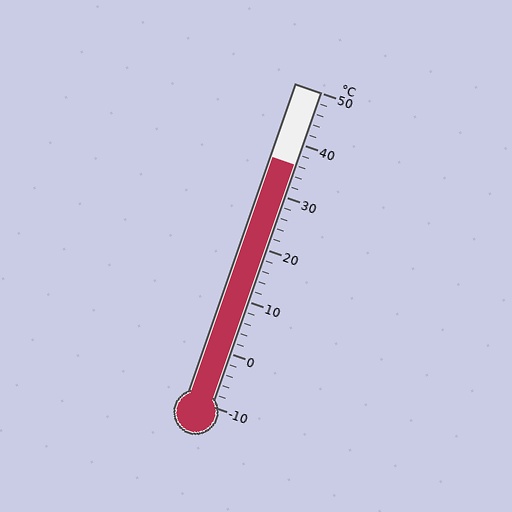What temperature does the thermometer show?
The thermometer shows approximately 36°C.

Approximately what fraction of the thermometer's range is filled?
The thermometer is filled to approximately 75% of its range.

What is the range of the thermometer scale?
The thermometer scale ranges from -10°C to 50°C.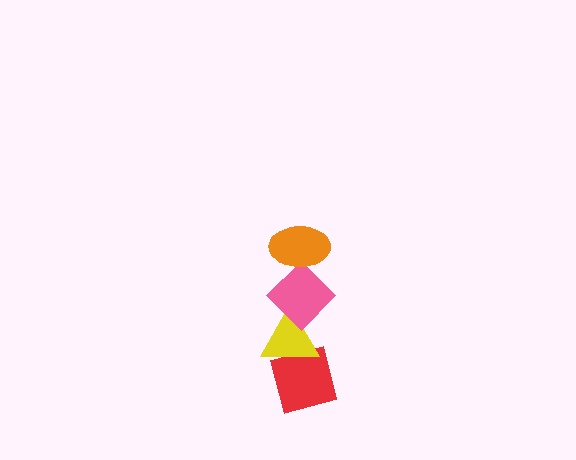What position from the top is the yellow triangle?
The yellow triangle is 3rd from the top.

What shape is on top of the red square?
The yellow triangle is on top of the red square.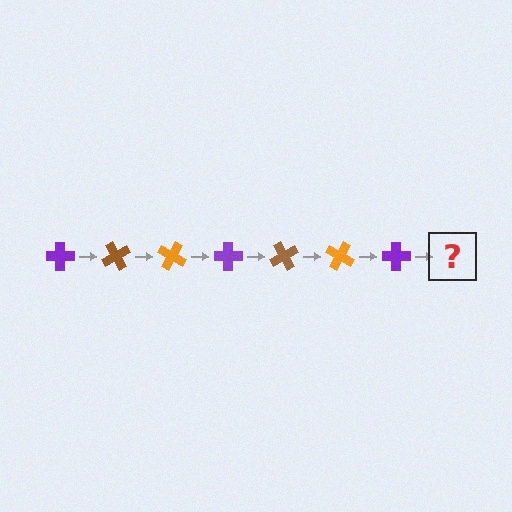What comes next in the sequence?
The next element should be a brown cross, rotated 420 degrees from the start.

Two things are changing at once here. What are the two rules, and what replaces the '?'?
The two rules are that it rotates 60 degrees each step and the color cycles through purple, brown, and orange. The '?' should be a brown cross, rotated 420 degrees from the start.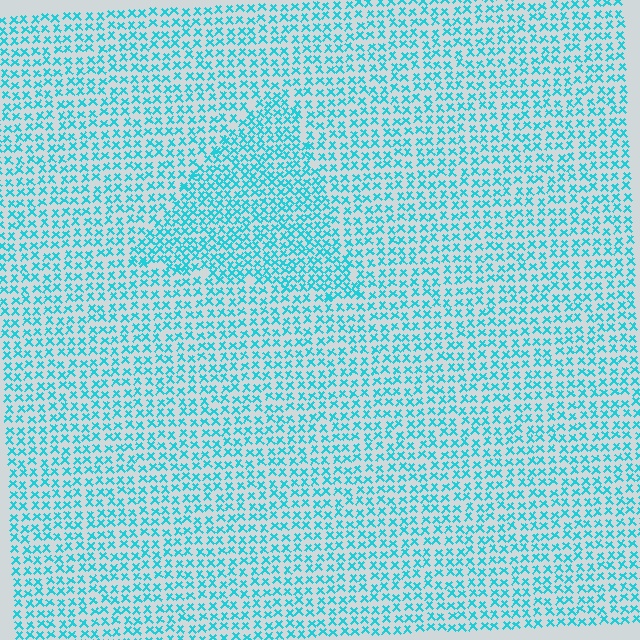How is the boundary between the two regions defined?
The boundary is defined by a change in element density (approximately 1.5x ratio). All elements are the same color, size, and shape.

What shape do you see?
I see a triangle.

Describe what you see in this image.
The image contains small cyan elements arranged at two different densities. A triangle-shaped region is visible where the elements are more densely packed than the surrounding area.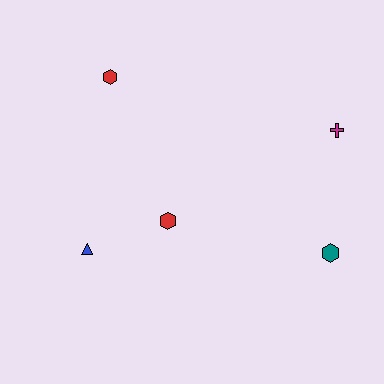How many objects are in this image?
There are 5 objects.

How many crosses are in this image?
There is 1 cross.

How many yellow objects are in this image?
There are no yellow objects.